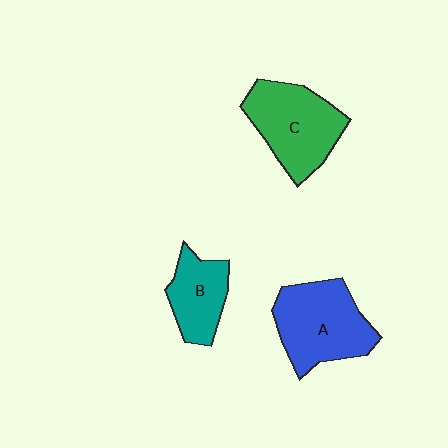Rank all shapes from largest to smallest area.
From largest to smallest: A (blue), C (green), B (teal).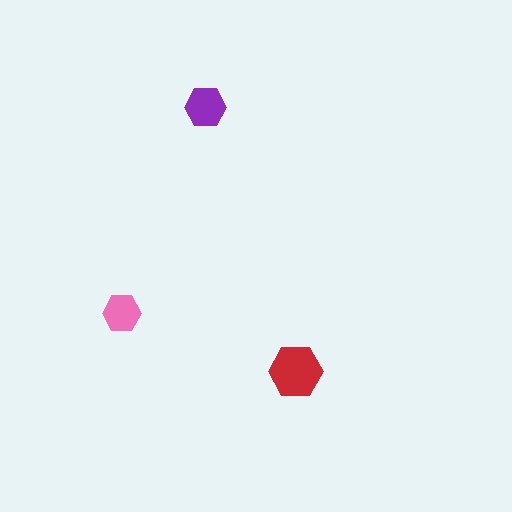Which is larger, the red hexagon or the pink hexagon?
The red one.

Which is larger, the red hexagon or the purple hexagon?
The red one.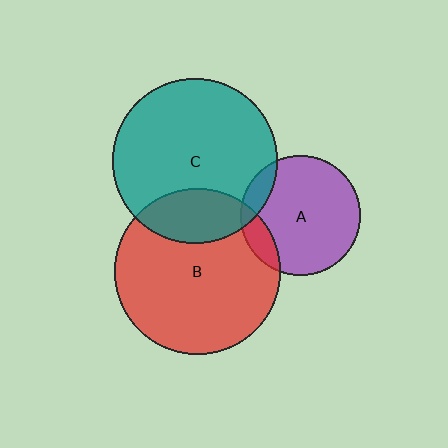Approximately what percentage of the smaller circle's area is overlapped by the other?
Approximately 10%.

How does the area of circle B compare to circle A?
Approximately 1.9 times.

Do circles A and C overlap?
Yes.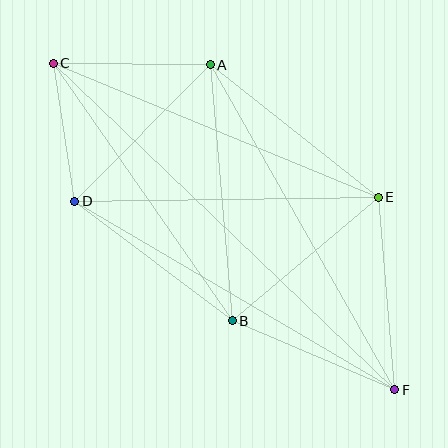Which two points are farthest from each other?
Points C and F are farthest from each other.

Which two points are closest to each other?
Points C and D are closest to each other.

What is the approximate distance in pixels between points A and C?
The distance between A and C is approximately 157 pixels.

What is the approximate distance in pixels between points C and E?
The distance between C and E is approximately 351 pixels.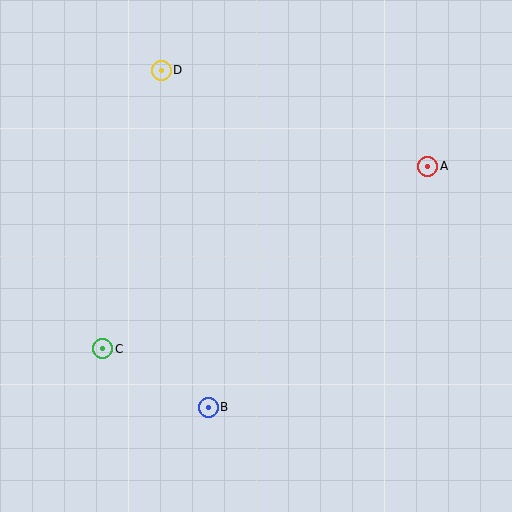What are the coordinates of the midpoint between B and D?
The midpoint between B and D is at (185, 239).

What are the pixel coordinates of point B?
Point B is at (208, 407).